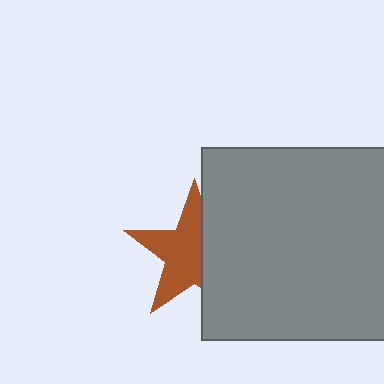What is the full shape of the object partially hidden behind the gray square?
The partially hidden object is a brown star.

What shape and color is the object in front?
The object in front is a gray square.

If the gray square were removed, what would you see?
You would see the complete brown star.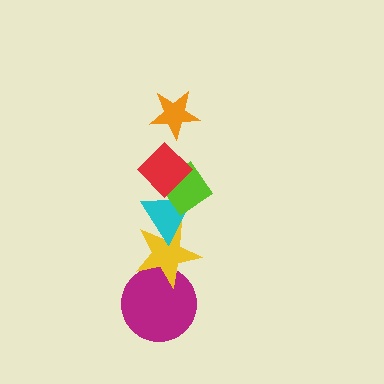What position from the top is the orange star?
The orange star is 1st from the top.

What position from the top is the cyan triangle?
The cyan triangle is 4th from the top.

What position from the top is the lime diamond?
The lime diamond is 3rd from the top.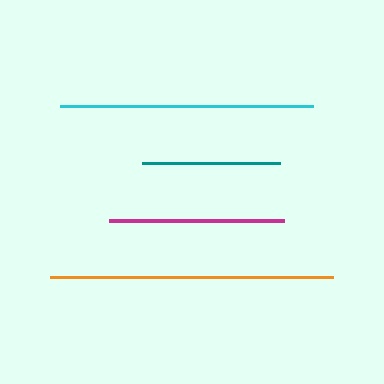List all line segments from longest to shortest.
From longest to shortest: orange, cyan, magenta, teal.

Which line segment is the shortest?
The teal line is the shortest at approximately 139 pixels.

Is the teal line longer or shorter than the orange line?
The orange line is longer than the teal line.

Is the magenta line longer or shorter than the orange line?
The orange line is longer than the magenta line.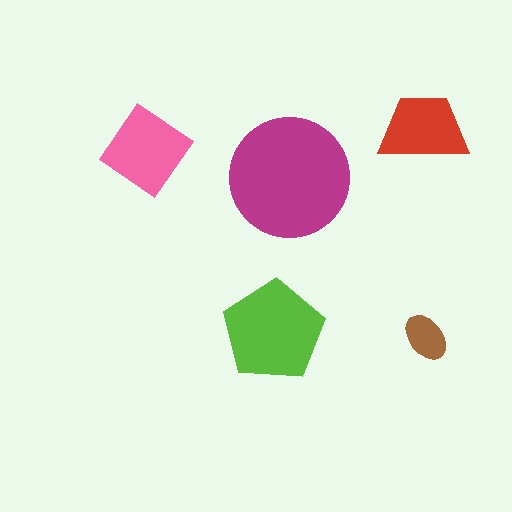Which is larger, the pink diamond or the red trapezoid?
The pink diamond.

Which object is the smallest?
The brown ellipse.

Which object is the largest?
The magenta circle.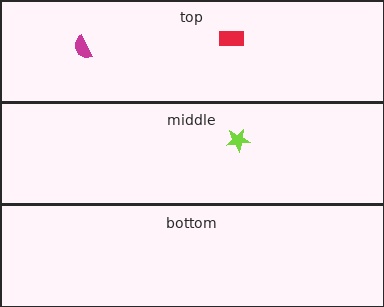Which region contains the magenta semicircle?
The top region.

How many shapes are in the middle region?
1.